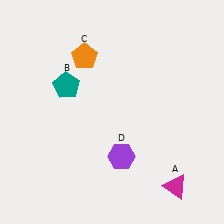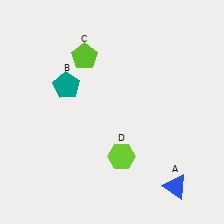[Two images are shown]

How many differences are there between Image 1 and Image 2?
There are 3 differences between the two images.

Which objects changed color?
A changed from magenta to blue. C changed from orange to lime. D changed from purple to lime.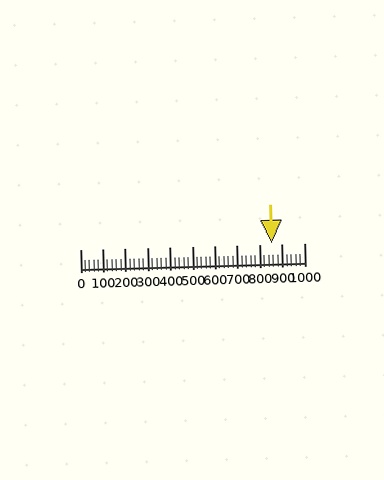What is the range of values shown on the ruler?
The ruler shows values from 0 to 1000.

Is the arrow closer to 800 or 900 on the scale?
The arrow is closer to 900.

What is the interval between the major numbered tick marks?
The major tick marks are spaced 100 units apart.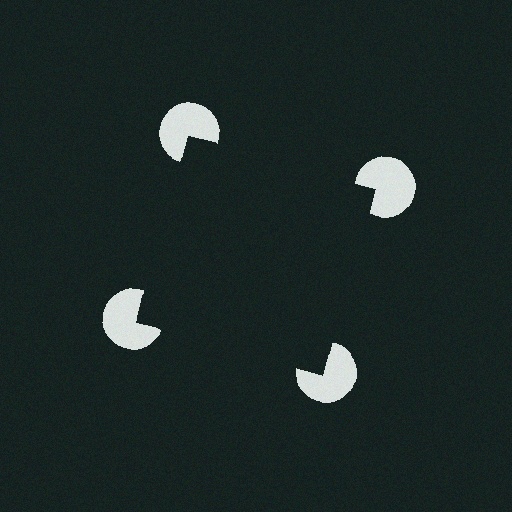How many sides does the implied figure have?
4 sides.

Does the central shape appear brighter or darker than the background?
It typically appears slightly darker than the background, even though no actual brightness change is drawn.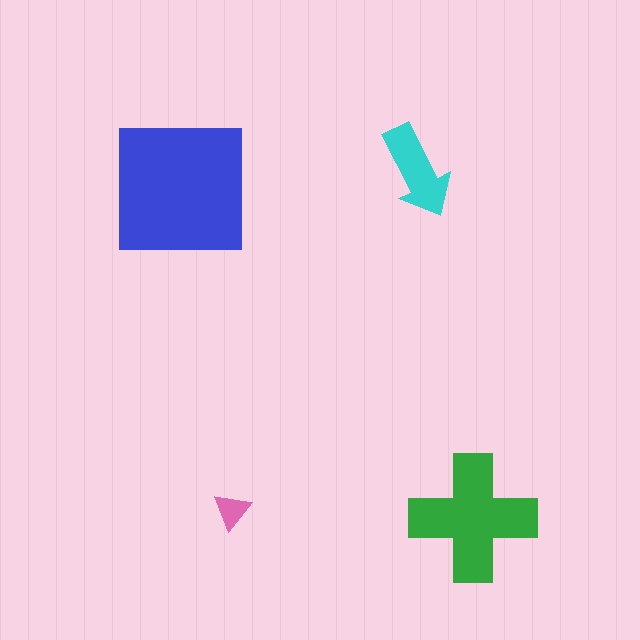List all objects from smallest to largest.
The pink triangle, the cyan arrow, the green cross, the blue square.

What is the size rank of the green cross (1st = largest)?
2nd.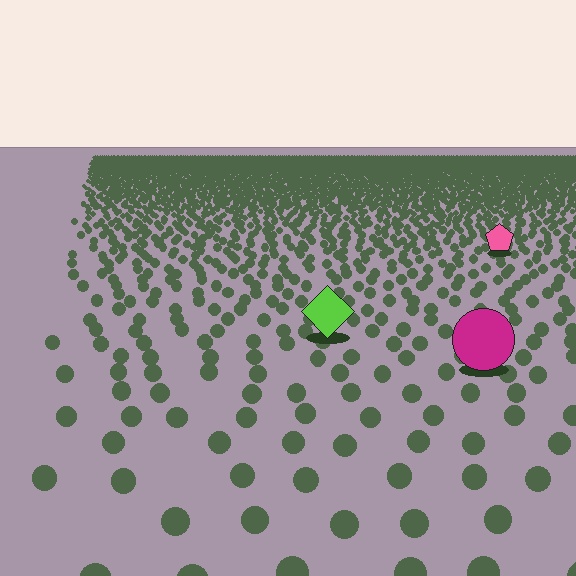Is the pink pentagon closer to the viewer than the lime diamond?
No. The lime diamond is closer — you can tell from the texture gradient: the ground texture is coarser near it.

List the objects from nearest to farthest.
From nearest to farthest: the magenta circle, the lime diamond, the pink pentagon.